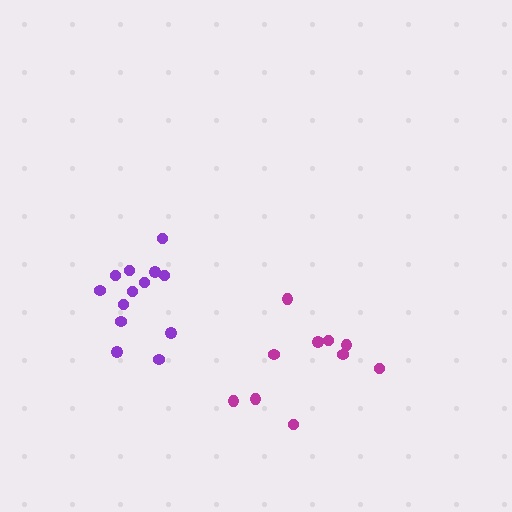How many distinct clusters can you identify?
There are 2 distinct clusters.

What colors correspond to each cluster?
The clusters are colored: magenta, purple.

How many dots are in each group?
Group 1: 10 dots, Group 2: 13 dots (23 total).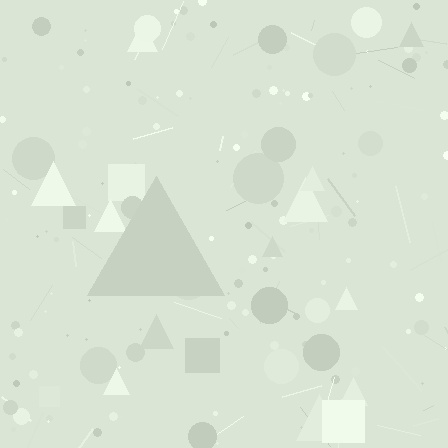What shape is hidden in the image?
A triangle is hidden in the image.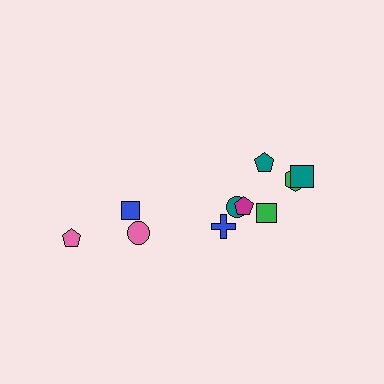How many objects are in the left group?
There are 3 objects.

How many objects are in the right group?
There are 7 objects.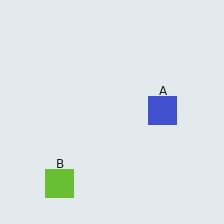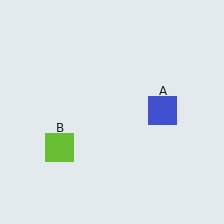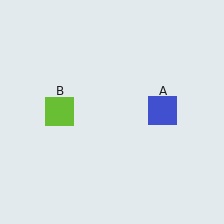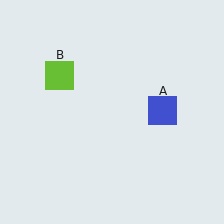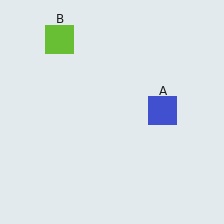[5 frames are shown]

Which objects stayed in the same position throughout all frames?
Blue square (object A) remained stationary.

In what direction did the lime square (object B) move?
The lime square (object B) moved up.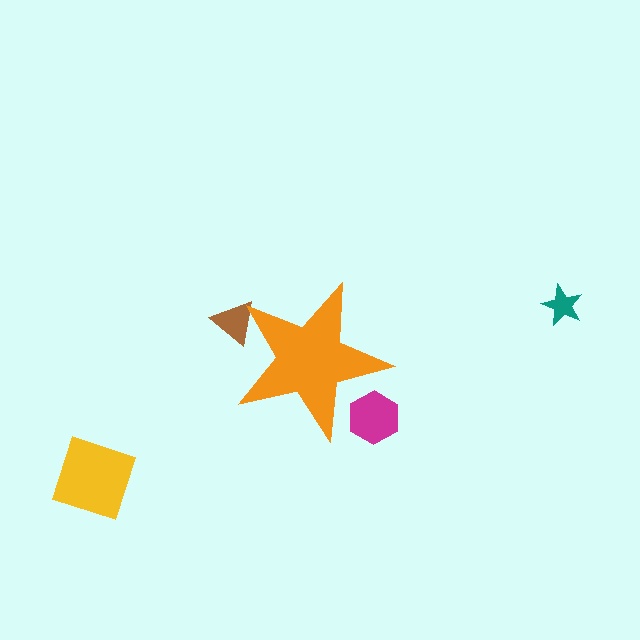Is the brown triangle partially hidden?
Yes, the brown triangle is partially hidden behind the orange star.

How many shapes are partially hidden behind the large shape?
2 shapes are partially hidden.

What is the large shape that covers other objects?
An orange star.